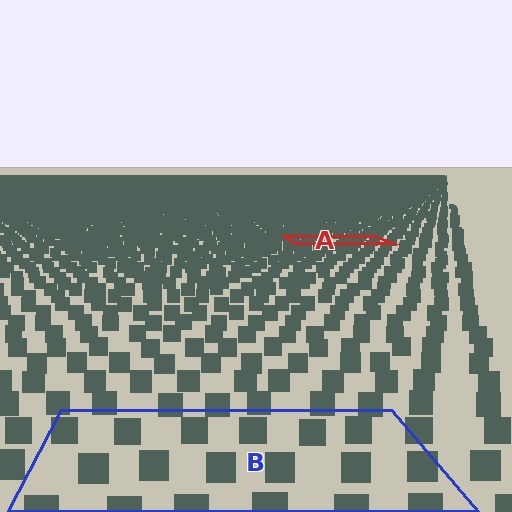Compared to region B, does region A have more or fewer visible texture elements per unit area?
Region A has more texture elements per unit area — they are packed more densely because it is farther away.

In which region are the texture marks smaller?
The texture marks are smaller in region A, because it is farther away.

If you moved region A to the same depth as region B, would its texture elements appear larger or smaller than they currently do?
They would appear larger. At a closer depth, the same texture elements are projected at a bigger on-screen size.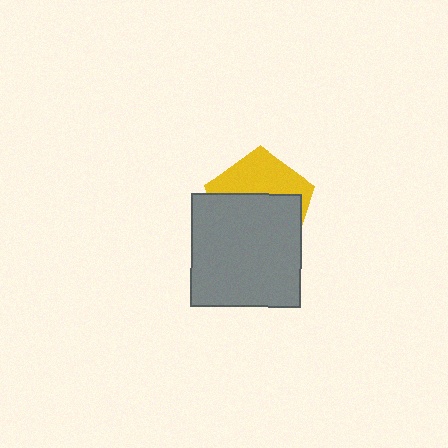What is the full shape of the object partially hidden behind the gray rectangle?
The partially hidden object is a yellow pentagon.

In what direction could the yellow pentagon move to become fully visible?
The yellow pentagon could move up. That would shift it out from behind the gray rectangle entirely.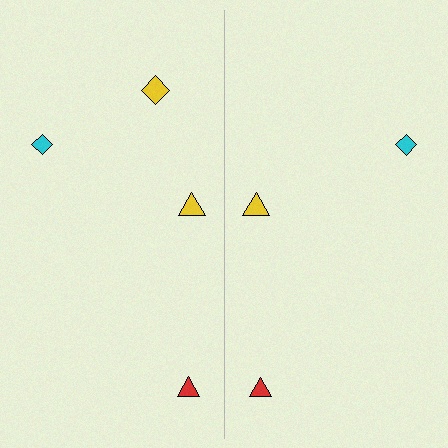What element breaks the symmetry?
A yellow diamond is missing from the right side.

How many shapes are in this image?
There are 7 shapes in this image.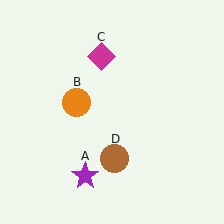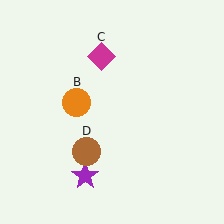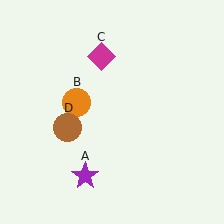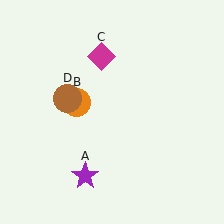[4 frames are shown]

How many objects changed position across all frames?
1 object changed position: brown circle (object D).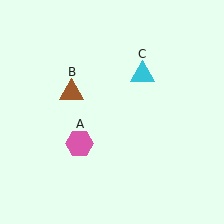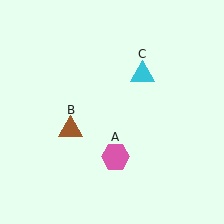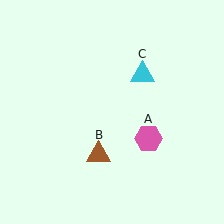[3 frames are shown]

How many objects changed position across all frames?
2 objects changed position: pink hexagon (object A), brown triangle (object B).